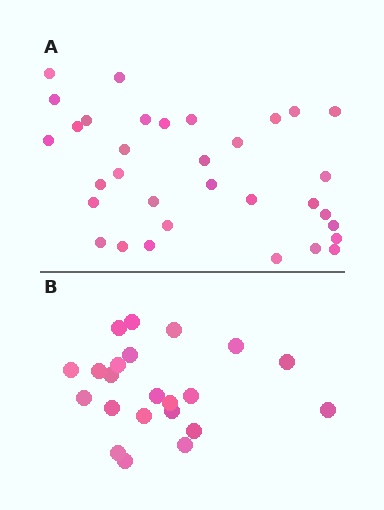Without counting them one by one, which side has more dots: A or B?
Region A (the top region) has more dots.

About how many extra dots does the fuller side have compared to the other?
Region A has roughly 12 or so more dots than region B.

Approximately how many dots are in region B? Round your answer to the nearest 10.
About 20 dots. (The exact count is 22, which rounds to 20.)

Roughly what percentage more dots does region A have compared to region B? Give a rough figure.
About 50% more.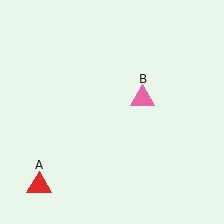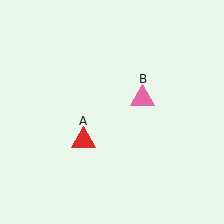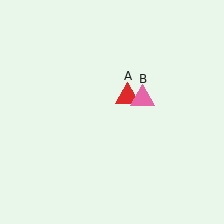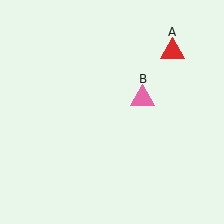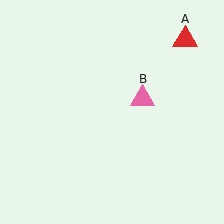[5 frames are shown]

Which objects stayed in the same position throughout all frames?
Pink triangle (object B) remained stationary.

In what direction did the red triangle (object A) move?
The red triangle (object A) moved up and to the right.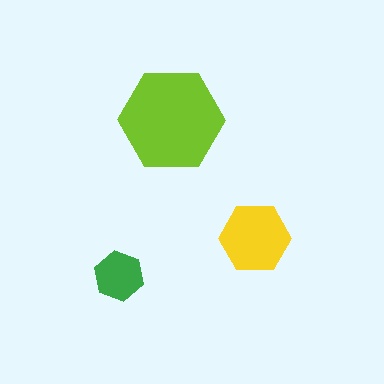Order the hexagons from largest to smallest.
the lime one, the yellow one, the green one.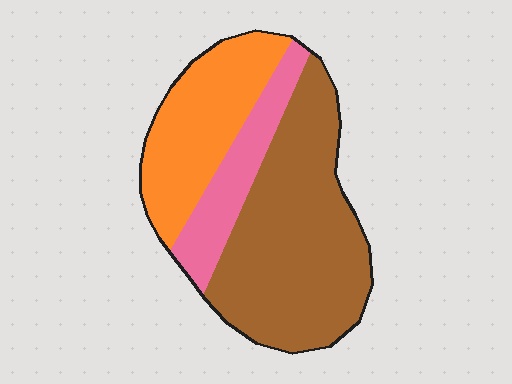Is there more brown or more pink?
Brown.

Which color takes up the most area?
Brown, at roughly 55%.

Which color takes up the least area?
Pink, at roughly 15%.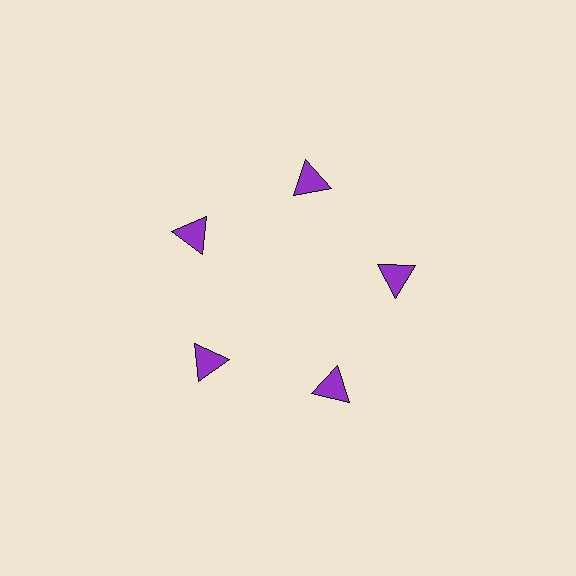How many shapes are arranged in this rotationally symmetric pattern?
There are 5 shapes, arranged in 5 groups of 1.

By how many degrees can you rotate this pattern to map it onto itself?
The pattern maps onto itself every 72 degrees of rotation.